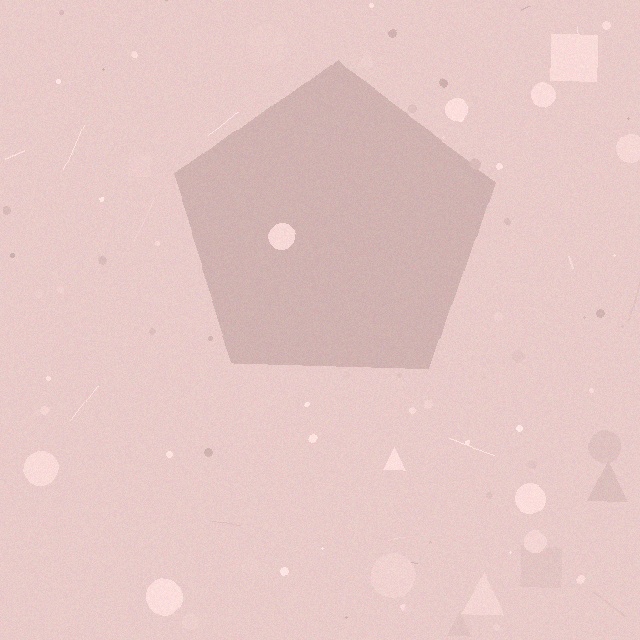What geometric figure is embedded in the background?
A pentagon is embedded in the background.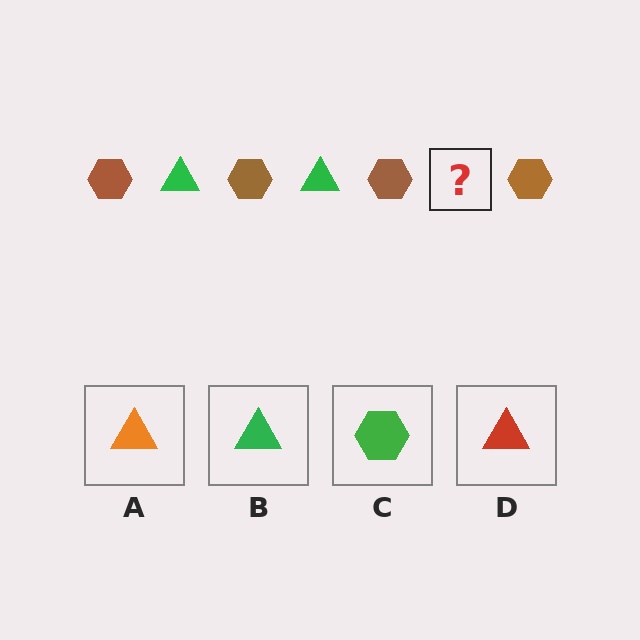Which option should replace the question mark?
Option B.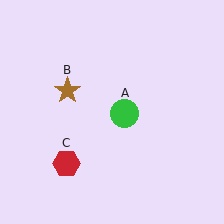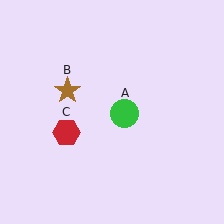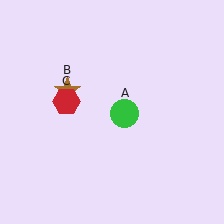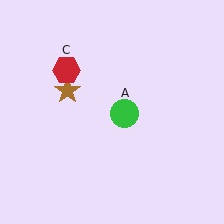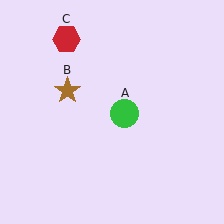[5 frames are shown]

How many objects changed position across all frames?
1 object changed position: red hexagon (object C).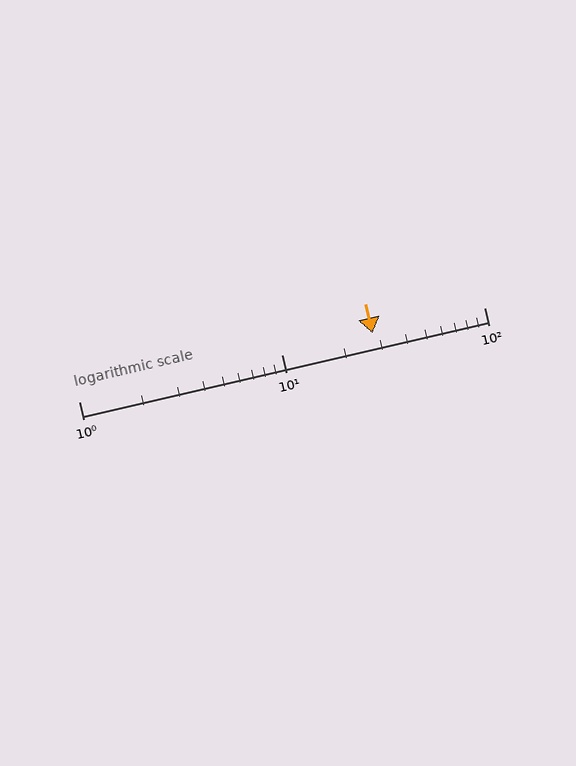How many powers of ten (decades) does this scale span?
The scale spans 2 decades, from 1 to 100.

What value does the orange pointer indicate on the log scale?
The pointer indicates approximately 28.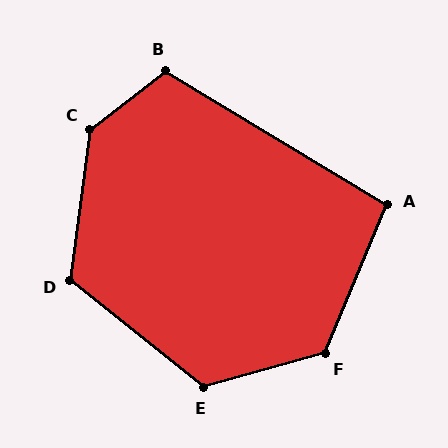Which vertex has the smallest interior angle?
A, at approximately 99 degrees.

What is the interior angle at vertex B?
Approximately 111 degrees (obtuse).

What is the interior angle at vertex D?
Approximately 121 degrees (obtuse).